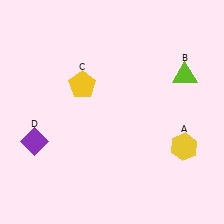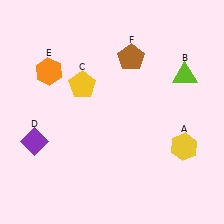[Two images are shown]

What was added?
An orange hexagon (E), a brown pentagon (F) were added in Image 2.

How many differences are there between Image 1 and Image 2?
There are 2 differences between the two images.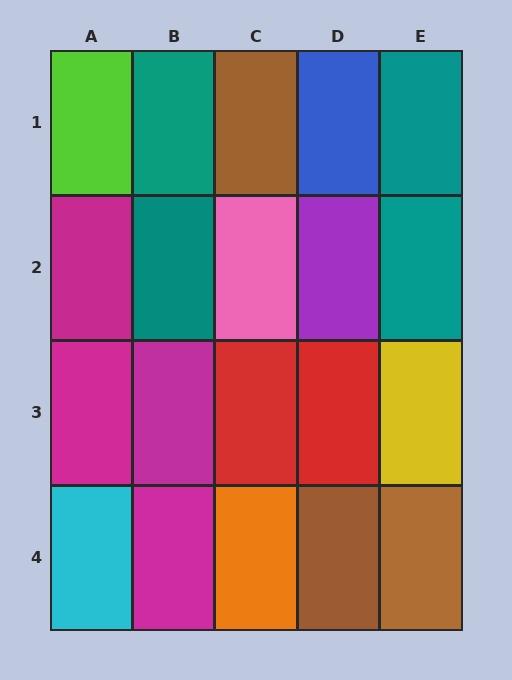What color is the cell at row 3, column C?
Red.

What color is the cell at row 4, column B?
Magenta.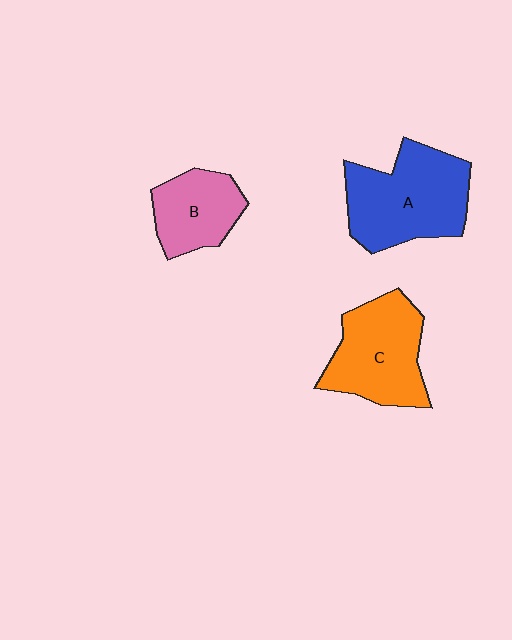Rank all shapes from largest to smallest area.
From largest to smallest: A (blue), C (orange), B (pink).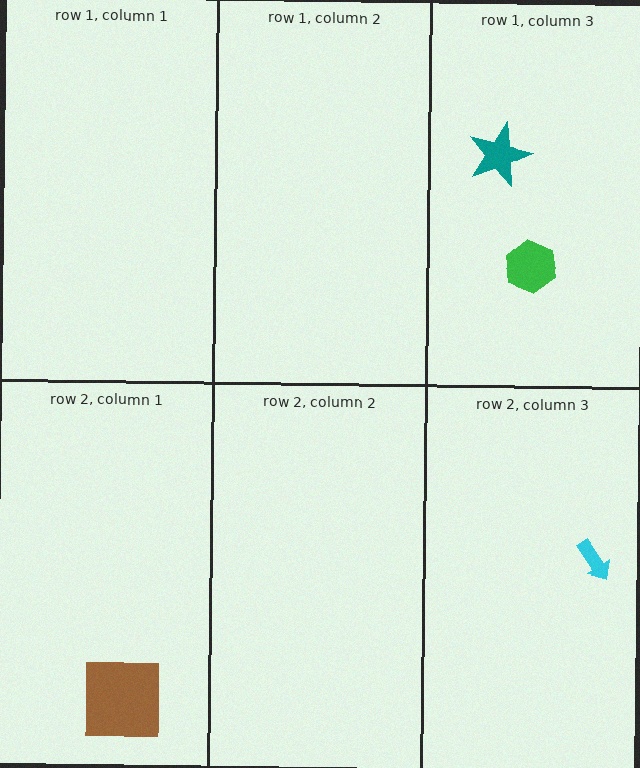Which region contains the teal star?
The row 1, column 3 region.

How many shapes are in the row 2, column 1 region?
1.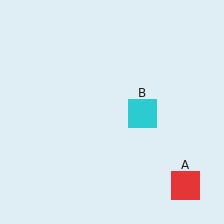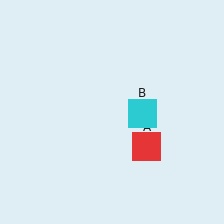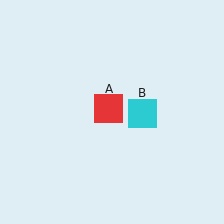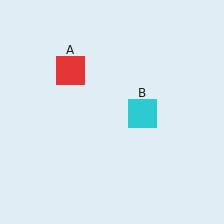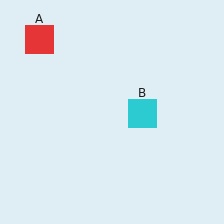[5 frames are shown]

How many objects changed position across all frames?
1 object changed position: red square (object A).